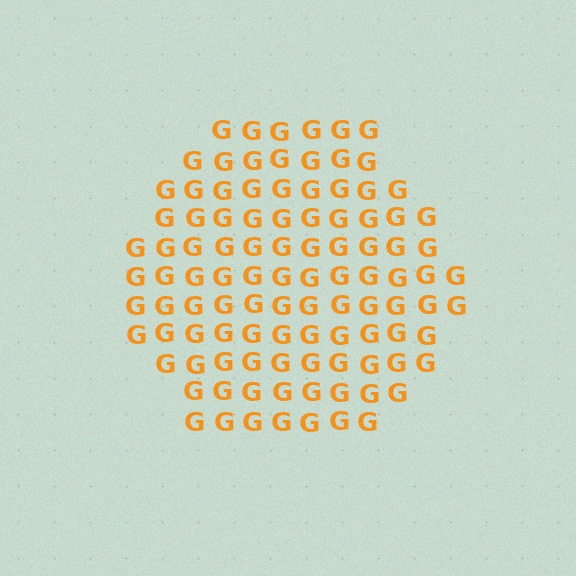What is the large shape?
The large shape is a hexagon.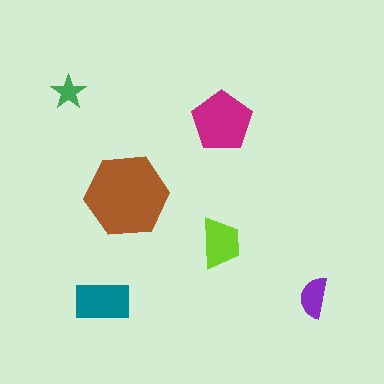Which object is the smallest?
The green star.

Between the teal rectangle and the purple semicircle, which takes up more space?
The teal rectangle.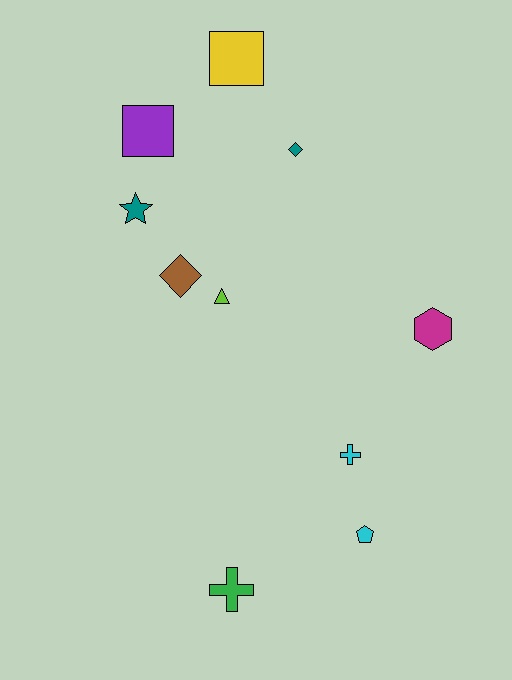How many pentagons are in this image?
There is 1 pentagon.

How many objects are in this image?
There are 10 objects.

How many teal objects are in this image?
There are 2 teal objects.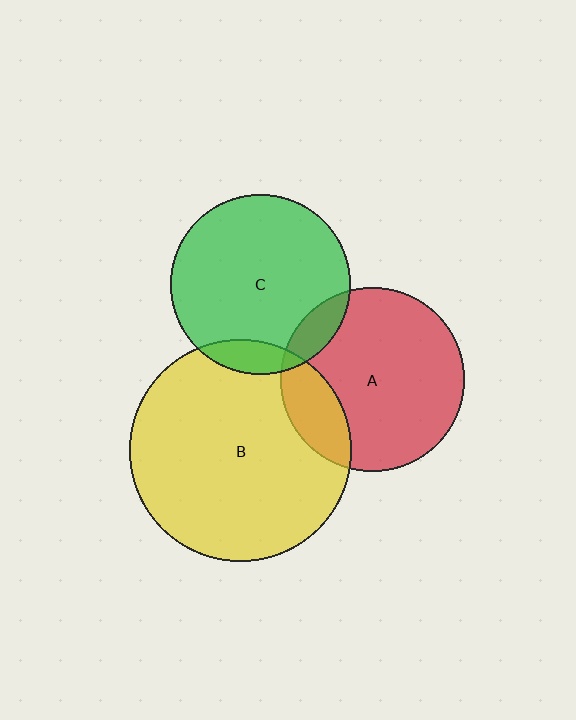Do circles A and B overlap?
Yes.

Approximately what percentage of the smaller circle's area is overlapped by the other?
Approximately 20%.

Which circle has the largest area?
Circle B (yellow).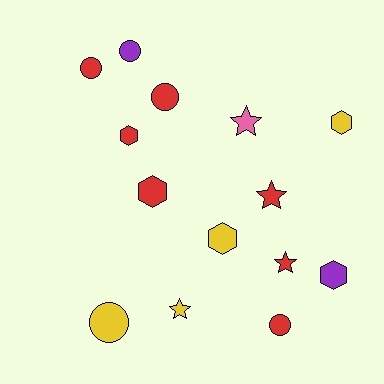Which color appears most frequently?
Red, with 7 objects.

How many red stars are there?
There are 2 red stars.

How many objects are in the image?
There are 14 objects.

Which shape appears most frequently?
Hexagon, with 5 objects.